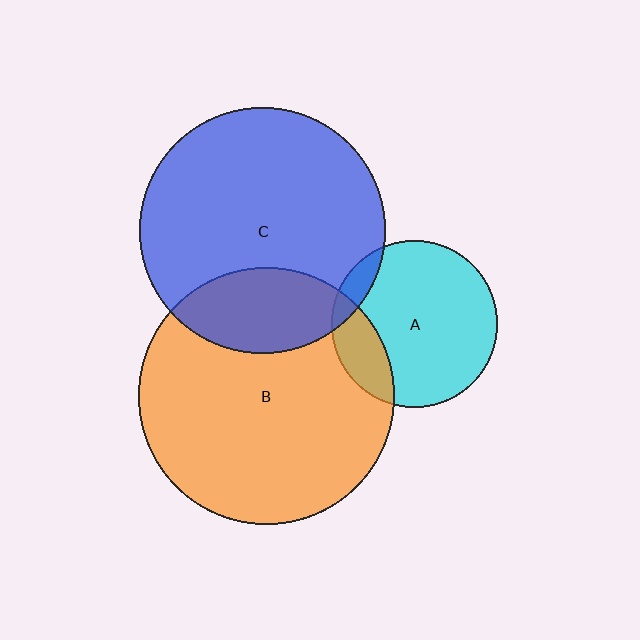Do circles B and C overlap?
Yes.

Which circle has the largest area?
Circle B (orange).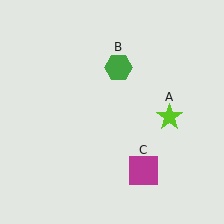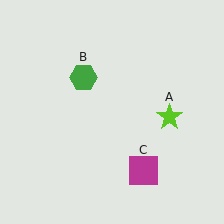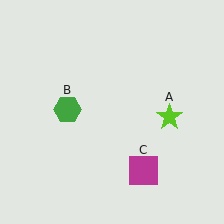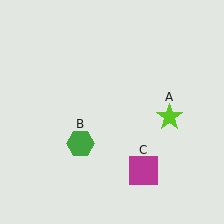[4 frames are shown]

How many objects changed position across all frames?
1 object changed position: green hexagon (object B).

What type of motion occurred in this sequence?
The green hexagon (object B) rotated counterclockwise around the center of the scene.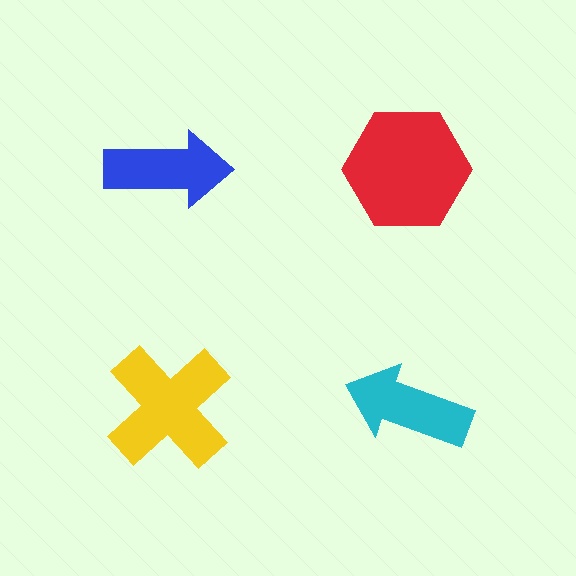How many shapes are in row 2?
2 shapes.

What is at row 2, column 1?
A yellow cross.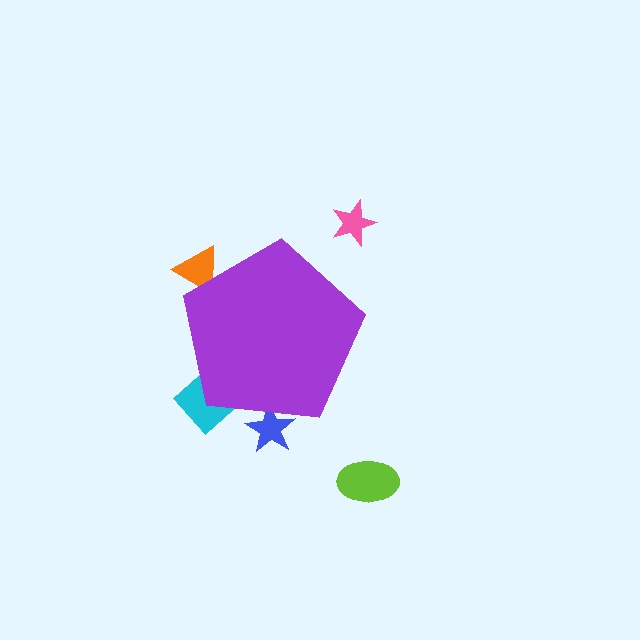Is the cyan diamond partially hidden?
Yes, the cyan diamond is partially hidden behind the purple pentagon.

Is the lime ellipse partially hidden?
No, the lime ellipse is fully visible.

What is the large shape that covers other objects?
A purple pentagon.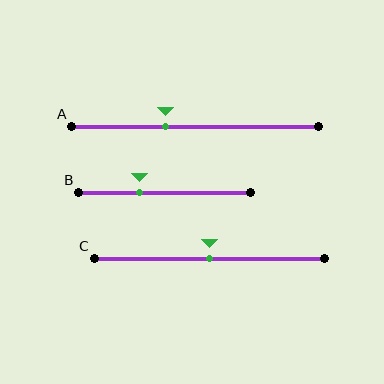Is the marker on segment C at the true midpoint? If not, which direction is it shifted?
Yes, the marker on segment C is at the true midpoint.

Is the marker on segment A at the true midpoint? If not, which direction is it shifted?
No, the marker on segment A is shifted to the left by about 12% of the segment length.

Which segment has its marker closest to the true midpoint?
Segment C has its marker closest to the true midpoint.